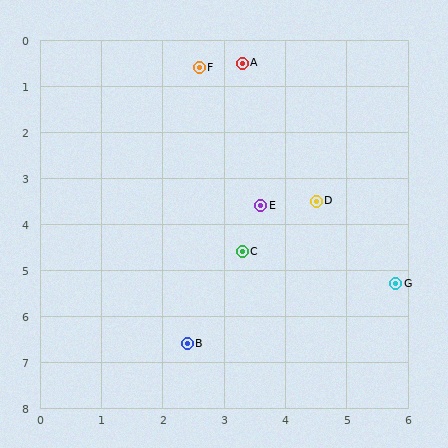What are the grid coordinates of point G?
Point G is at approximately (5.8, 5.3).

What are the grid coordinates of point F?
Point F is at approximately (2.6, 0.6).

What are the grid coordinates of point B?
Point B is at approximately (2.4, 6.6).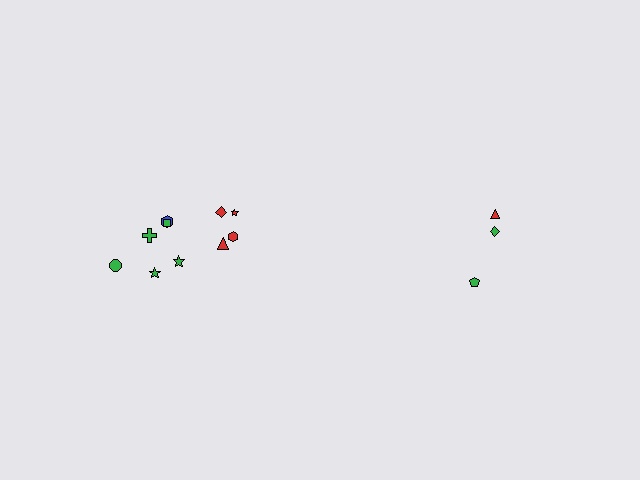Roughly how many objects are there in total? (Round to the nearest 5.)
Roughly 15 objects in total.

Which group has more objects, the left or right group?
The left group.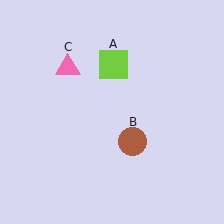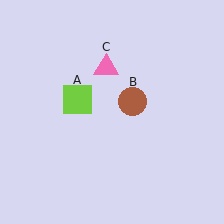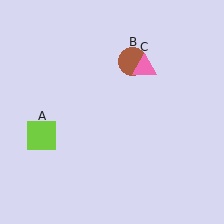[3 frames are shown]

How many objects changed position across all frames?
3 objects changed position: lime square (object A), brown circle (object B), pink triangle (object C).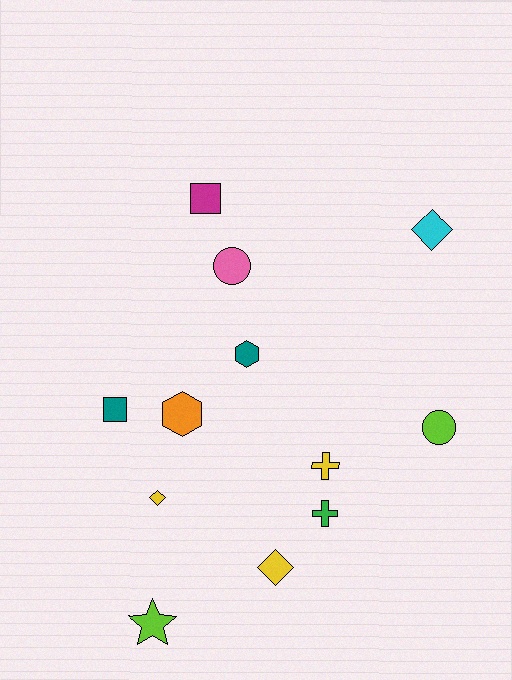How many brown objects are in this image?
There are no brown objects.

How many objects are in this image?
There are 12 objects.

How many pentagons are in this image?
There are no pentagons.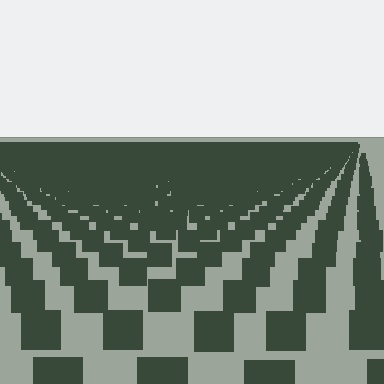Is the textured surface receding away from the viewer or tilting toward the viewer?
The surface is receding away from the viewer. Texture elements get smaller and denser toward the top.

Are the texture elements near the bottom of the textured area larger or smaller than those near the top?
Larger. Near the bottom, elements are closer to the viewer and appear at a bigger on-screen size.